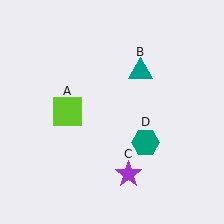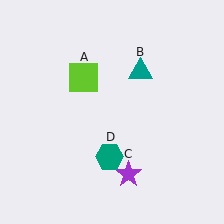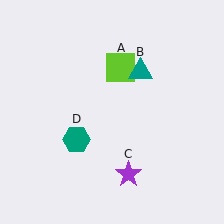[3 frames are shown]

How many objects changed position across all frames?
2 objects changed position: lime square (object A), teal hexagon (object D).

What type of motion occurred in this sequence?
The lime square (object A), teal hexagon (object D) rotated clockwise around the center of the scene.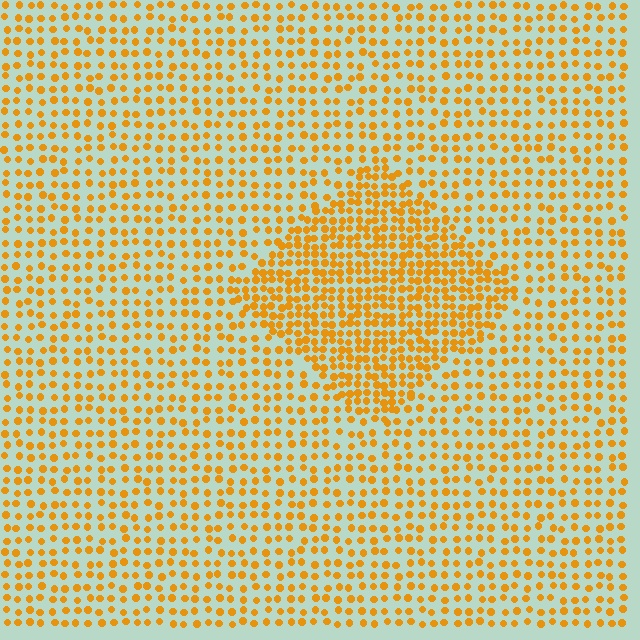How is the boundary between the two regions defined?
The boundary is defined by a change in element density (approximately 1.9x ratio). All elements are the same color, size, and shape.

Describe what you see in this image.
The image contains small orange elements arranged at two different densities. A diamond-shaped region is visible where the elements are more densely packed than the surrounding area.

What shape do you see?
I see a diamond.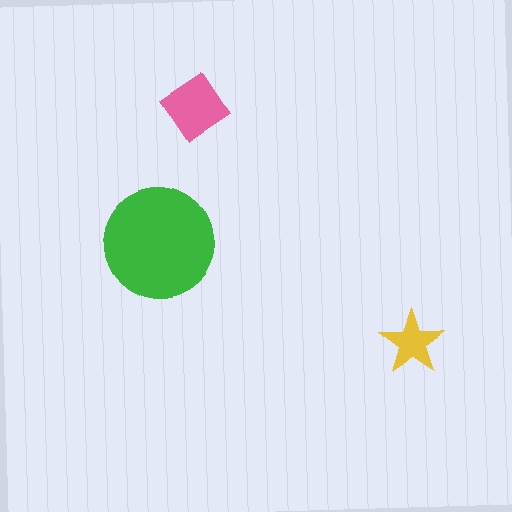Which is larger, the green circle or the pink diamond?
The green circle.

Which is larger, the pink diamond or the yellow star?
The pink diamond.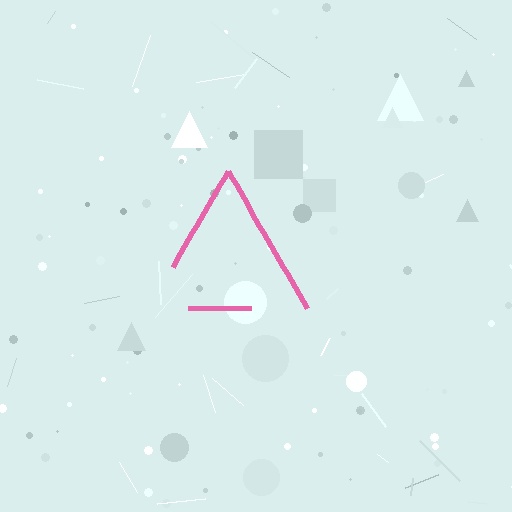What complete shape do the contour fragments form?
The contour fragments form a triangle.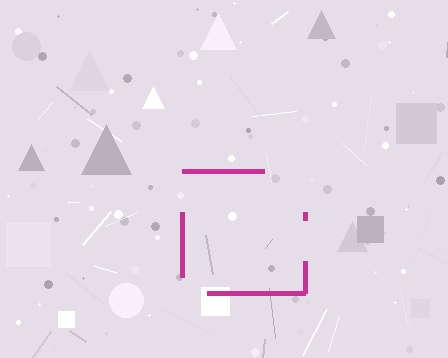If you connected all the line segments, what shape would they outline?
They would outline a square.